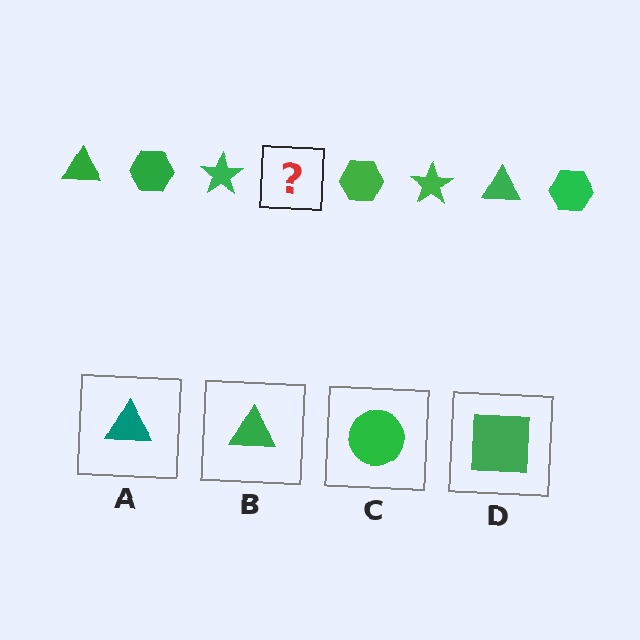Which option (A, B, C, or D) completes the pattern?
B.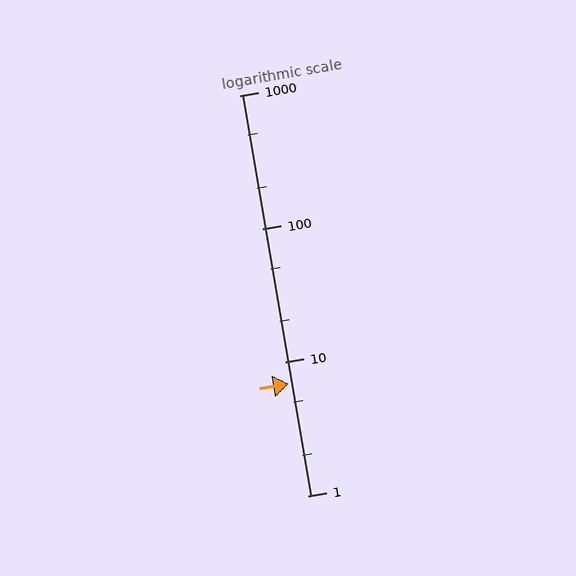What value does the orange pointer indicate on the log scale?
The pointer indicates approximately 6.9.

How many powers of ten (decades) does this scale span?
The scale spans 3 decades, from 1 to 1000.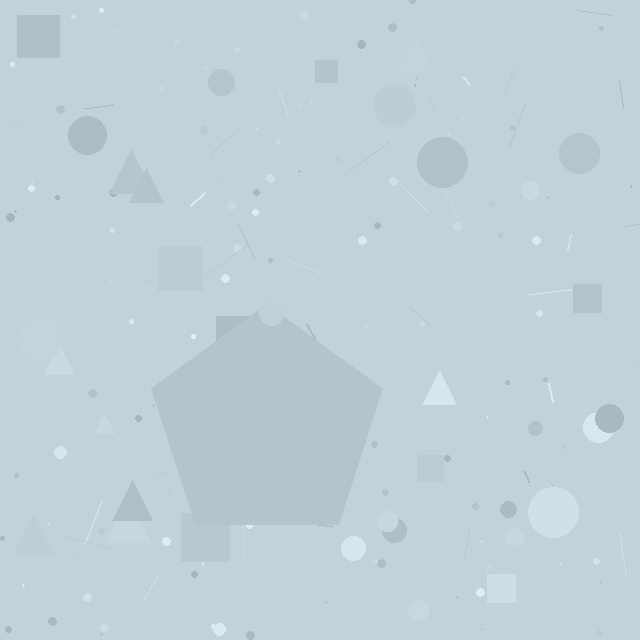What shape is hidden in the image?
A pentagon is hidden in the image.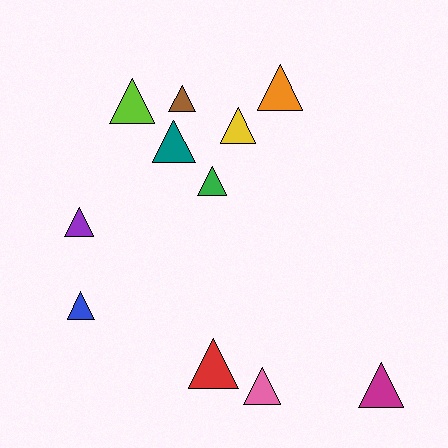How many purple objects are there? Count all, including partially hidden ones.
There is 1 purple object.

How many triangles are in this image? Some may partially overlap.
There are 11 triangles.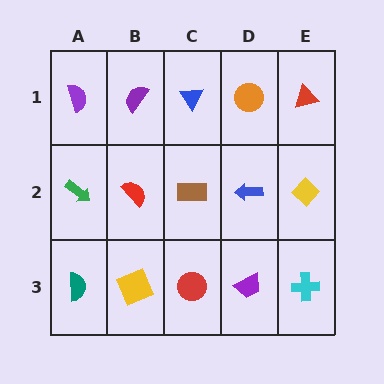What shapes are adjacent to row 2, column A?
A purple semicircle (row 1, column A), a teal semicircle (row 3, column A), a red semicircle (row 2, column B).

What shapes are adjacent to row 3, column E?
A yellow diamond (row 2, column E), a purple trapezoid (row 3, column D).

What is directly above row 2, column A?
A purple semicircle.